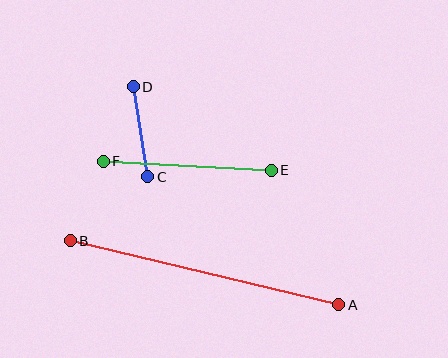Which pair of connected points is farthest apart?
Points A and B are farthest apart.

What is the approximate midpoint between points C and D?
The midpoint is at approximately (140, 132) pixels.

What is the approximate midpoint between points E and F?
The midpoint is at approximately (187, 166) pixels.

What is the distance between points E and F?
The distance is approximately 168 pixels.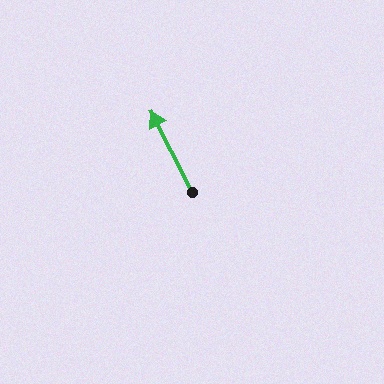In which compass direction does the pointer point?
Northwest.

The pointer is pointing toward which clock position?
Roughly 11 o'clock.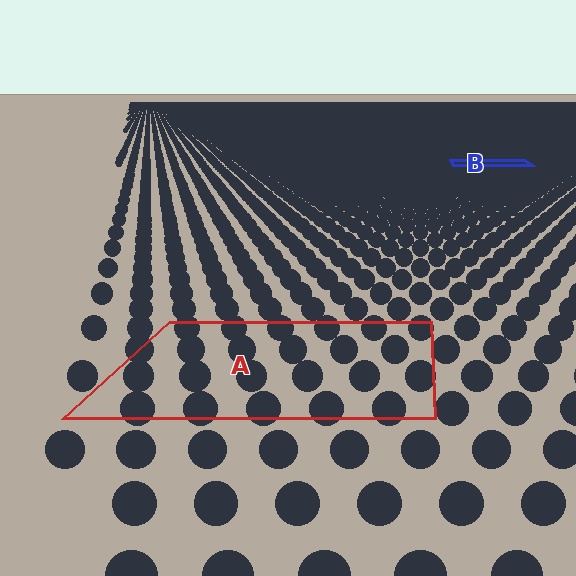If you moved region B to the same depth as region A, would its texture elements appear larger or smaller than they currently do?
They would appear larger. At a closer depth, the same texture elements are projected at a bigger on-screen size.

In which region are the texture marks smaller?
The texture marks are smaller in region B, because it is farther away.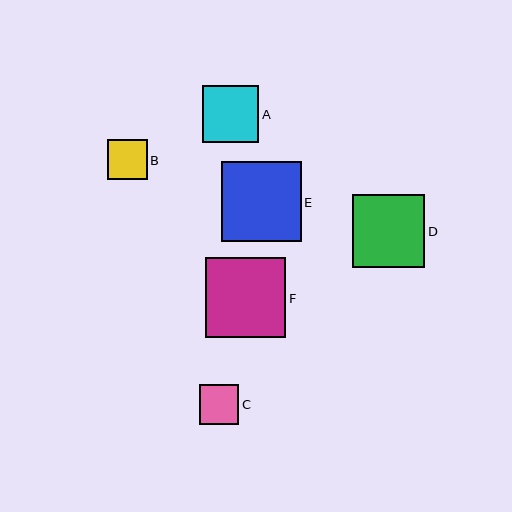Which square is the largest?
Square F is the largest with a size of approximately 80 pixels.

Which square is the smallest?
Square C is the smallest with a size of approximately 39 pixels.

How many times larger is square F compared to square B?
Square F is approximately 2.0 times the size of square B.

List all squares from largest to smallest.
From largest to smallest: F, E, D, A, B, C.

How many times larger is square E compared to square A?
Square E is approximately 1.4 times the size of square A.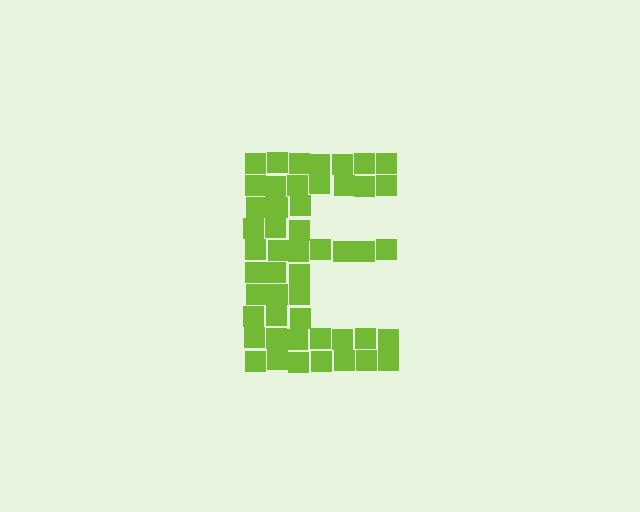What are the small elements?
The small elements are squares.